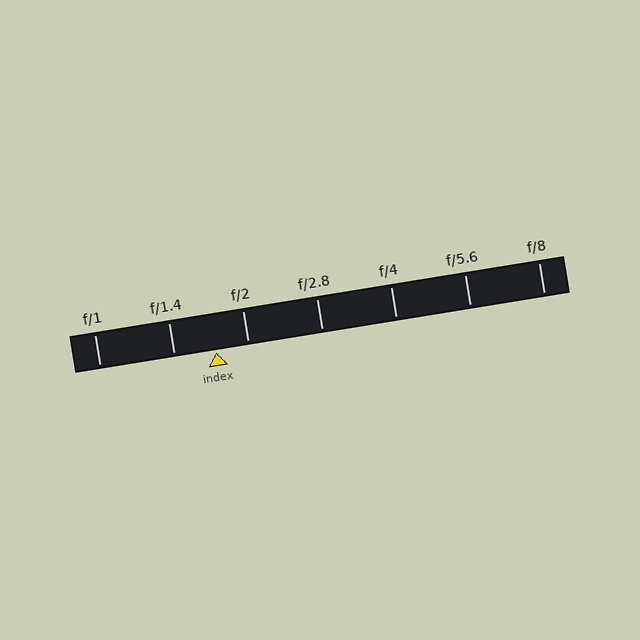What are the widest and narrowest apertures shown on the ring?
The widest aperture shown is f/1 and the narrowest is f/8.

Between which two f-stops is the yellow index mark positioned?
The index mark is between f/1.4 and f/2.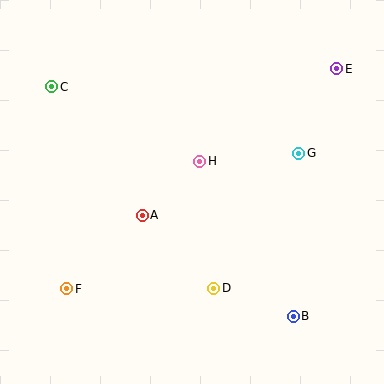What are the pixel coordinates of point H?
Point H is at (200, 161).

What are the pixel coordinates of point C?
Point C is at (52, 87).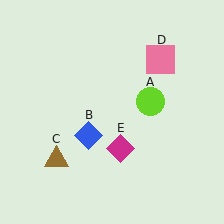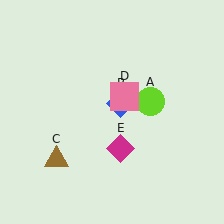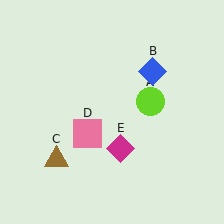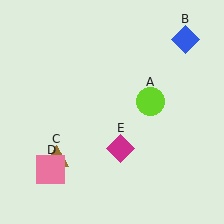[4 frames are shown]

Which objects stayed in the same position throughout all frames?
Lime circle (object A) and brown triangle (object C) and magenta diamond (object E) remained stationary.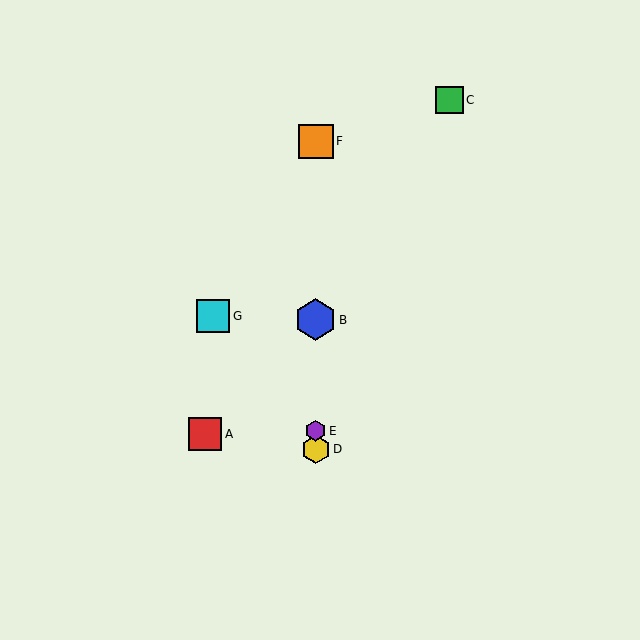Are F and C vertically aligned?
No, F is at x≈316 and C is at x≈450.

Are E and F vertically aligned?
Yes, both are at x≈316.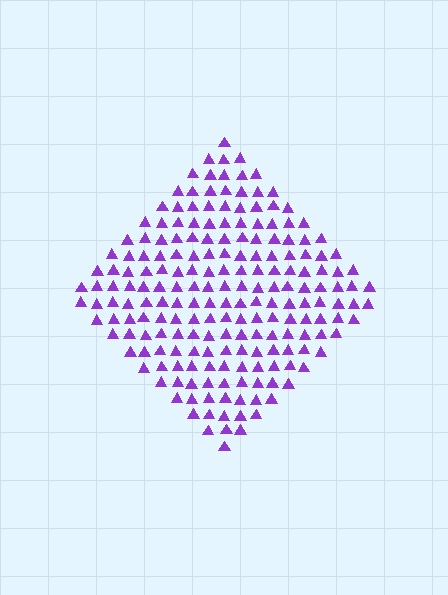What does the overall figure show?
The overall figure shows a diamond.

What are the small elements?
The small elements are triangles.